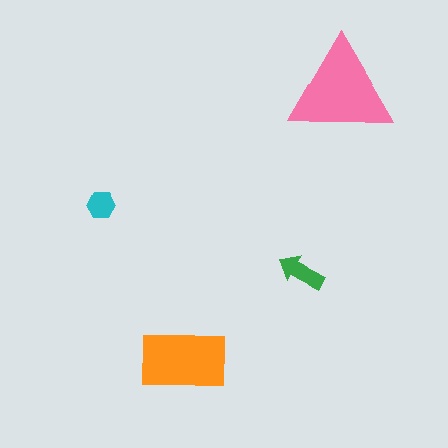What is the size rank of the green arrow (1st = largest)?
3rd.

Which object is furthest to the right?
The pink triangle is rightmost.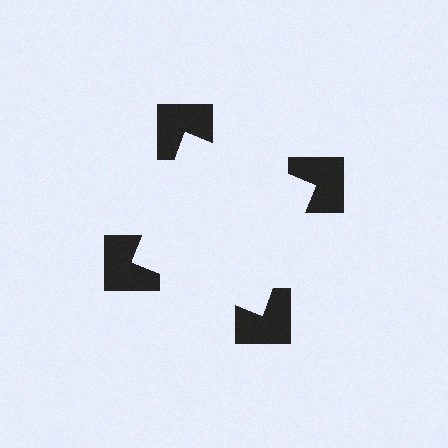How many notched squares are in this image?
There are 4 — one at each vertex of the illusory square.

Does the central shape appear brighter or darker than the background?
It typically appears slightly brighter than the background, even though no actual brightness change is drawn.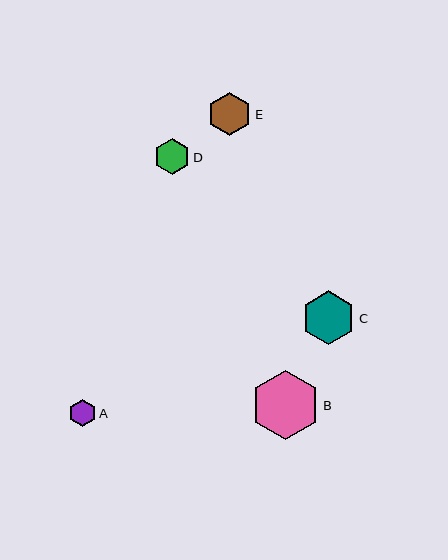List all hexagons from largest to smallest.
From largest to smallest: B, C, E, D, A.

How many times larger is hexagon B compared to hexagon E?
Hexagon B is approximately 1.6 times the size of hexagon E.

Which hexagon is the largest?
Hexagon B is the largest with a size of approximately 69 pixels.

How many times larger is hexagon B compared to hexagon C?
Hexagon B is approximately 1.3 times the size of hexagon C.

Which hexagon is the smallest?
Hexagon A is the smallest with a size of approximately 28 pixels.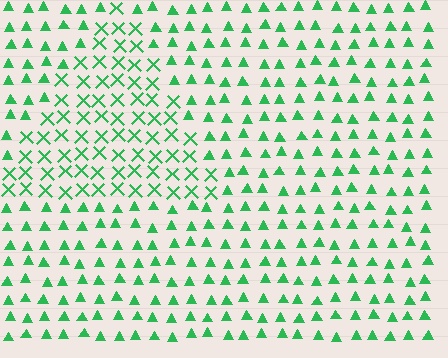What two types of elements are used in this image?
The image uses X marks inside the triangle region and triangles outside it.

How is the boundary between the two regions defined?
The boundary is defined by a change in element shape: X marks inside vs. triangles outside. All elements share the same color and spacing.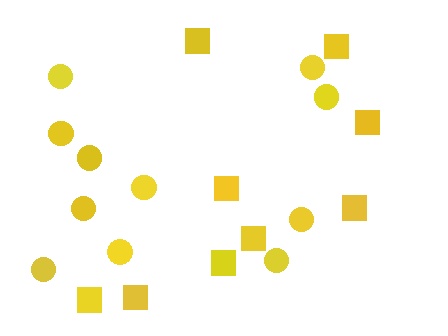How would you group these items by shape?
There are 2 groups: one group of squares (9) and one group of circles (11).